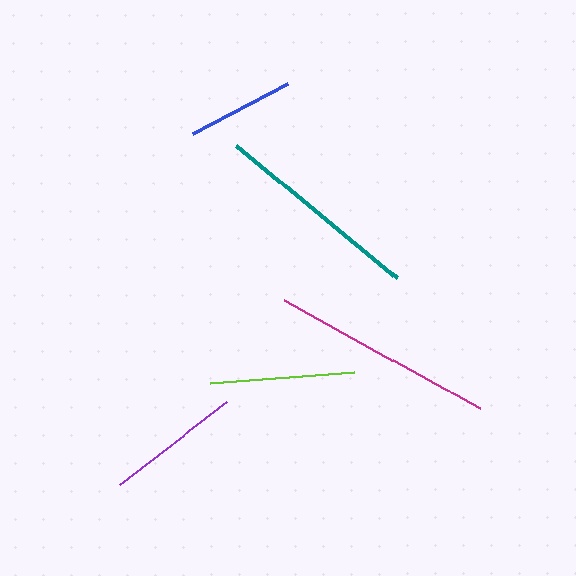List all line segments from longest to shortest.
From longest to shortest: magenta, teal, lime, purple, blue.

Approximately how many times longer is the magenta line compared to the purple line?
The magenta line is approximately 1.7 times the length of the purple line.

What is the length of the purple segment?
The purple segment is approximately 135 pixels long.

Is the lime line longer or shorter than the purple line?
The lime line is longer than the purple line.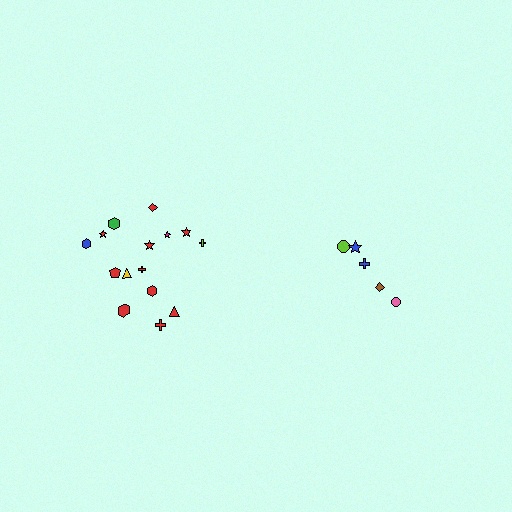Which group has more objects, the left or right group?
The left group.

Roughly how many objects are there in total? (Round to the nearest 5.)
Roughly 20 objects in total.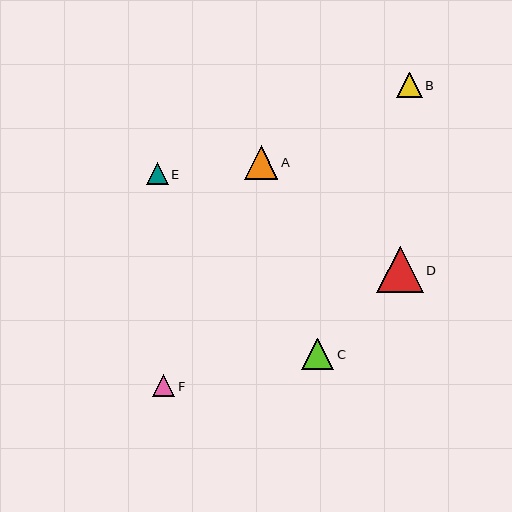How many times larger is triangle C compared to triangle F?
Triangle C is approximately 1.5 times the size of triangle F.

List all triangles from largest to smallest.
From largest to smallest: D, A, C, B, E, F.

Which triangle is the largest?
Triangle D is the largest with a size of approximately 46 pixels.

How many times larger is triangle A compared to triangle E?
Triangle A is approximately 1.5 times the size of triangle E.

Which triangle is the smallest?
Triangle F is the smallest with a size of approximately 22 pixels.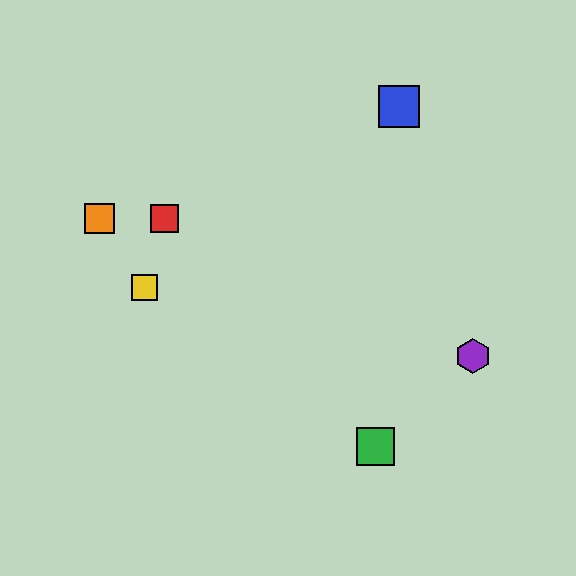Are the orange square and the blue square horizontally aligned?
No, the orange square is at y≈219 and the blue square is at y≈107.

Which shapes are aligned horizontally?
The red square, the orange square are aligned horizontally.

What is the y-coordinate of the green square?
The green square is at y≈447.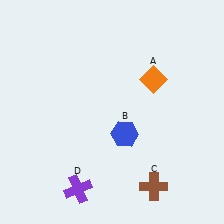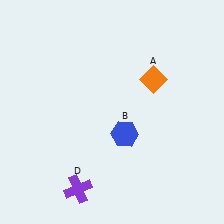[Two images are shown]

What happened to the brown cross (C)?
The brown cross (C) was removed in Image 2. It was in the bottom-right area of Image 1.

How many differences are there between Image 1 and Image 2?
There is 1 difference between the two images.